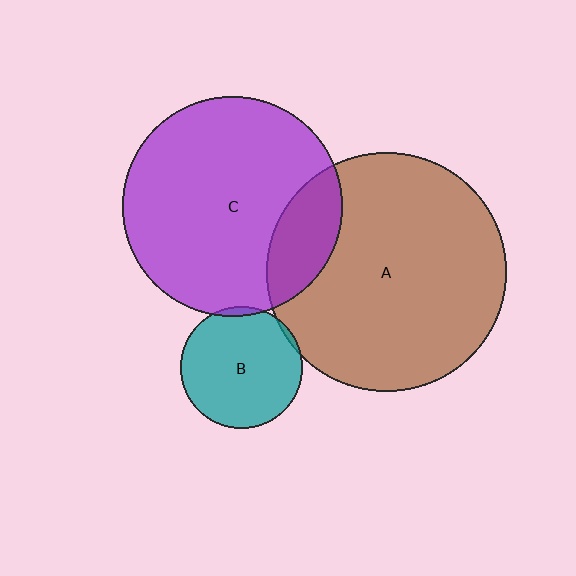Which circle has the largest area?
Circle A (brown).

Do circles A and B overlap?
Yes.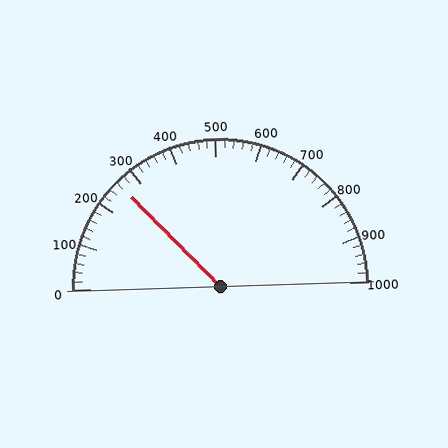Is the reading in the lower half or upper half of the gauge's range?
The reading is in the lower half of the range (0 to 1000).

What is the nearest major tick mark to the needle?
The nearest major tick mark is 300.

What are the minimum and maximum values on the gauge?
The gauge ranges from 0 to 1000.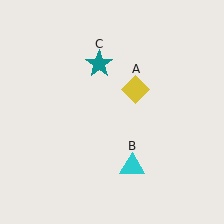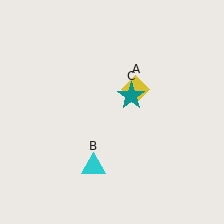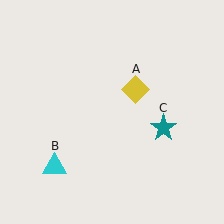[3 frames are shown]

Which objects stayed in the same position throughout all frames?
Yellow diamond (object A) remained stationary.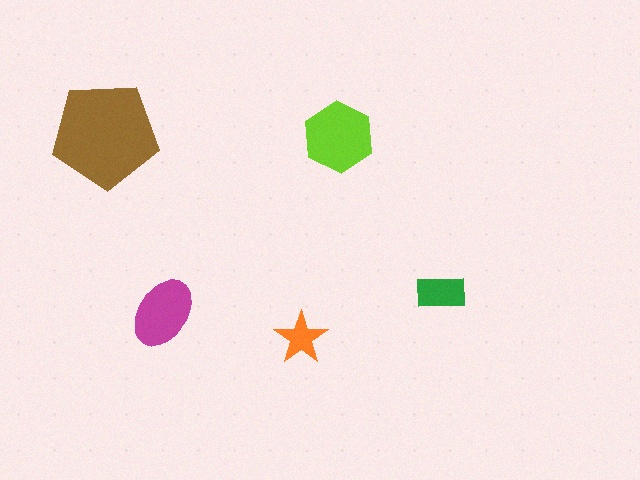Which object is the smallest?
The orange star.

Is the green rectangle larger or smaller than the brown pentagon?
Smaller.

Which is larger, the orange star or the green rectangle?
The green rectangle.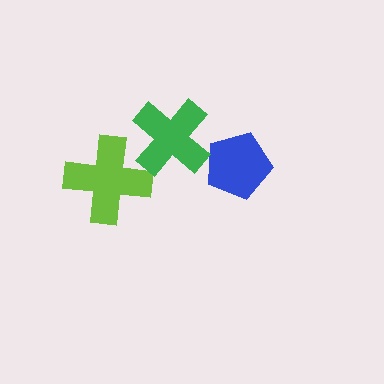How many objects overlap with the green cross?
1 object overlaps with the green cross.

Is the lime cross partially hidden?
Yes, it is partially covered by another shape.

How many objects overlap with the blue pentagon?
0 objects overlap with the blue pentagon.